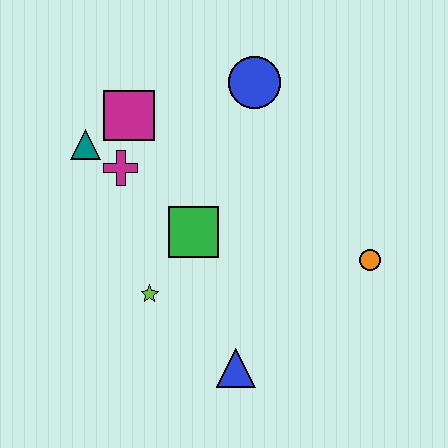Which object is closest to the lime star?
The green square is closest to the lime star.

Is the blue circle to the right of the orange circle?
No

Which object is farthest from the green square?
The orange circle is farthest from the green square.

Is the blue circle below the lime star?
No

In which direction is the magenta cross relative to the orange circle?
The magenta cross is to the left of the orange circle.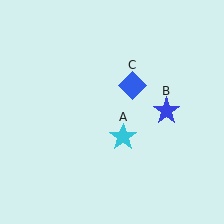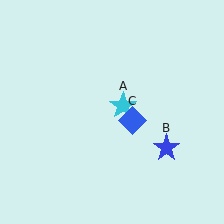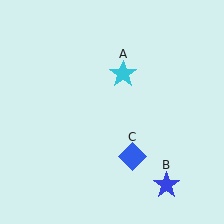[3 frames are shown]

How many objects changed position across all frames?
3 objects changed position: cyan star (object A), blue star (object B), blue diamond (object C).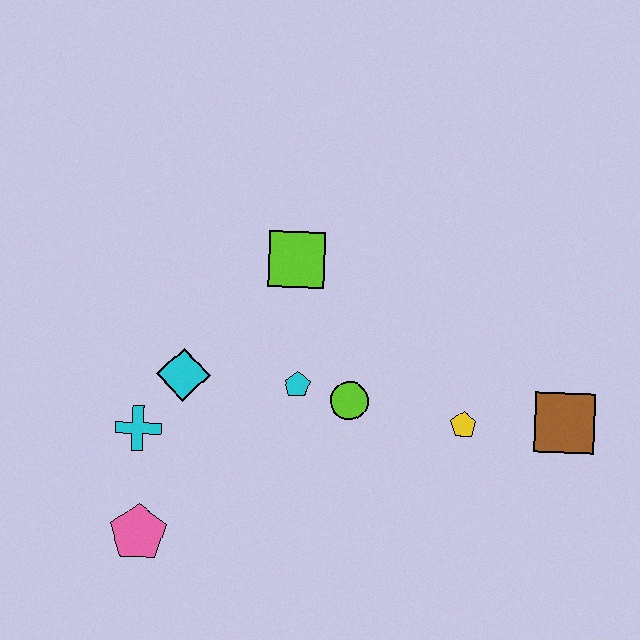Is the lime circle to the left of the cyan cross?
No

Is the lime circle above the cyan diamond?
No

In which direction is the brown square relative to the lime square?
The brown square is to the right of the lime square.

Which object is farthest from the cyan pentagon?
The brown square is farthest from the cyan pentagon.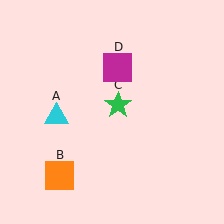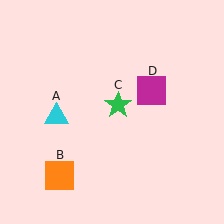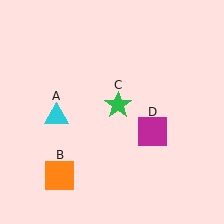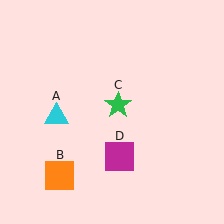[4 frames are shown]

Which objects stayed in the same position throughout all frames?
Cyan triangle (object A) and orange square (object B) and green star (object C) remained stationary.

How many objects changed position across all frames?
1 object changed position: magenta square (object D).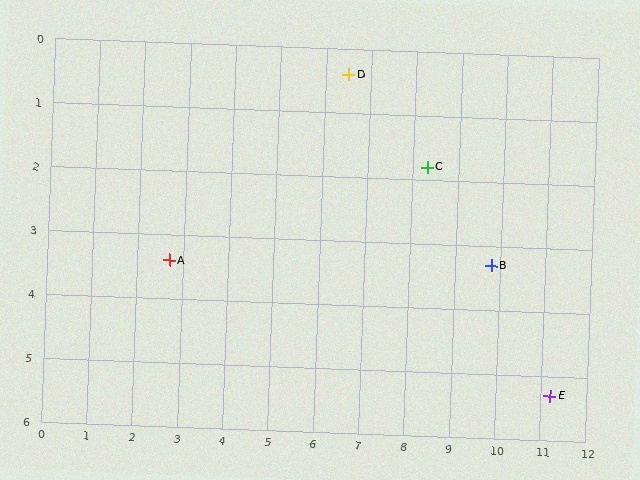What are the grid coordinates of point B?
Point B is at approximately (9.8, 3.3).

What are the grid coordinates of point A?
Point A is at approximately (2.7, 3.4).